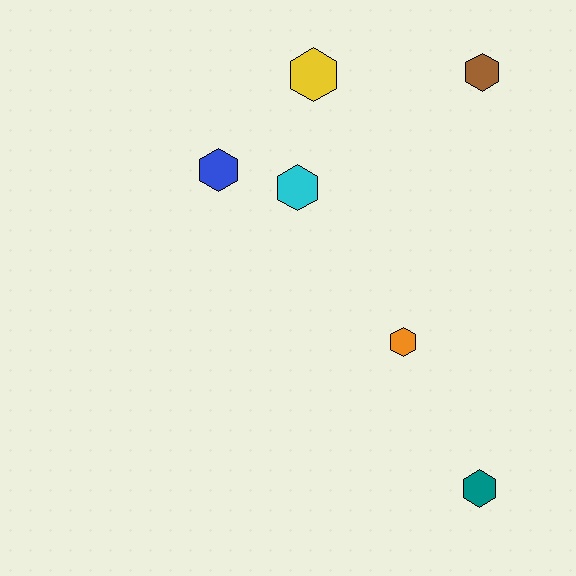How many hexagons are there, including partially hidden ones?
There are 6 hexagons.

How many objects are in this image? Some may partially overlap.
There are 6 objects.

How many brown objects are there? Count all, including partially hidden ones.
There is 1 brown object.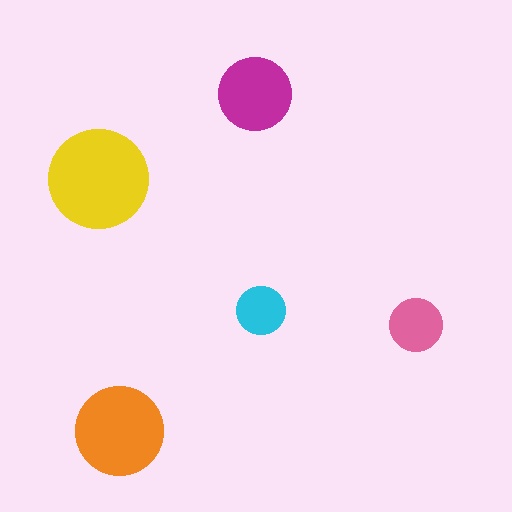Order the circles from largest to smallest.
the yellow one, the orange one, the magenta one, the pink one, the cyan one.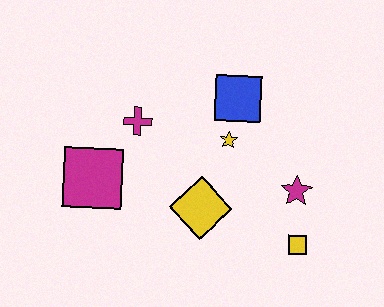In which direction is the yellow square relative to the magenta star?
The yellow square is below the magenta star.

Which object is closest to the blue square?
The yellow star is closest to the blue square.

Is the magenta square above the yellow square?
Yes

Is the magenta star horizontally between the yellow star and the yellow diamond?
No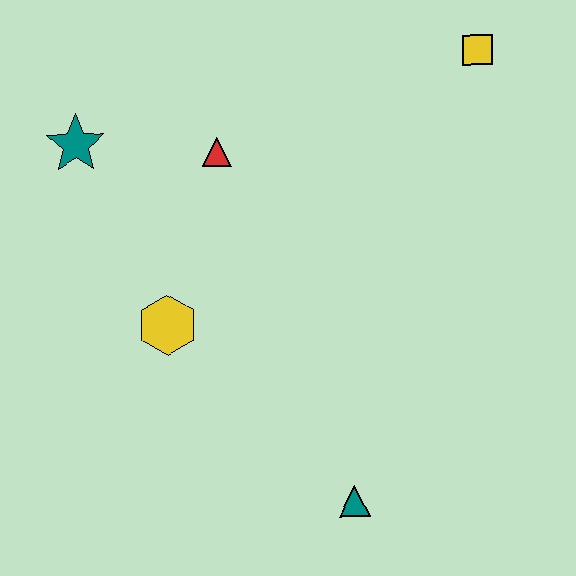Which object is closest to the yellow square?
The red triangle is closest to the yellow square.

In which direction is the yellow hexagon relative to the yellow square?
The yellow hexagon is to the left of the yellow square.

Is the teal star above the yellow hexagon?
Yes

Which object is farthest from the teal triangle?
The yellow square is farthest from the teal triangle.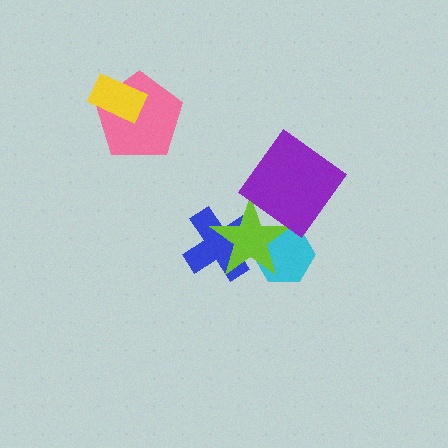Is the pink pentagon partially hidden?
Yes, it is partially covered by another shape.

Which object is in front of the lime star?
The purple diamond is in front of the lime star.